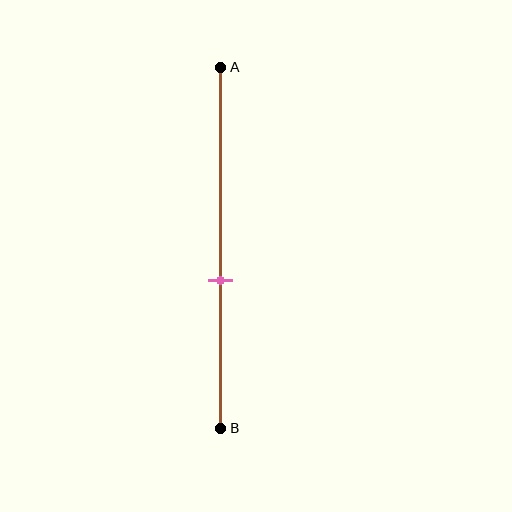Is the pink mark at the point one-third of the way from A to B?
No, the mark is at about 60% from A, not at the 33% one-third point.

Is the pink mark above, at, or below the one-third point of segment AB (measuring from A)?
The pink mark is below the one-third point of segment AB.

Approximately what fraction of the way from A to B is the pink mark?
The pink mark is approximately 60% of the way from A to B.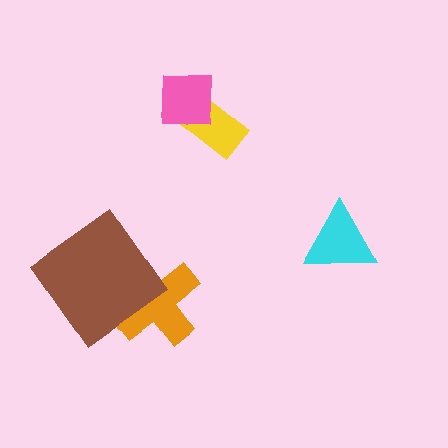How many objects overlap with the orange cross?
1 object overlaps with the orange cross.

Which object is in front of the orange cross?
The brown diamond is in front of the orange cross.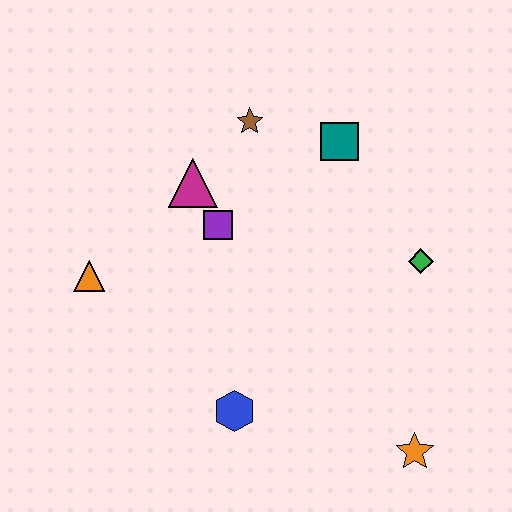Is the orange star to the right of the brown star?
Yes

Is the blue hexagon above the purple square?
No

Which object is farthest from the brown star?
The orange star is farthest from the brown star.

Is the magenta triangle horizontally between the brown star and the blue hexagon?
No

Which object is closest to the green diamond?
The teal square is closest to the green diamond.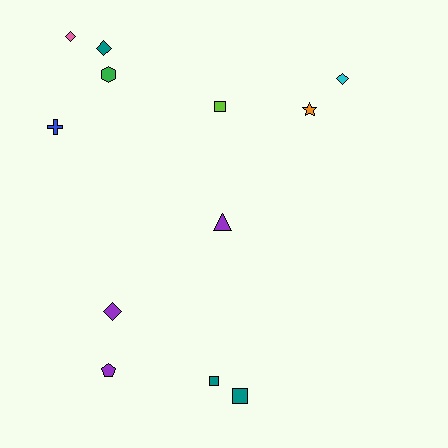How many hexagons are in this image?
There is 1 hexagon.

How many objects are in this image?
There are 12 objects.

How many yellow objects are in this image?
There are no yellow objects.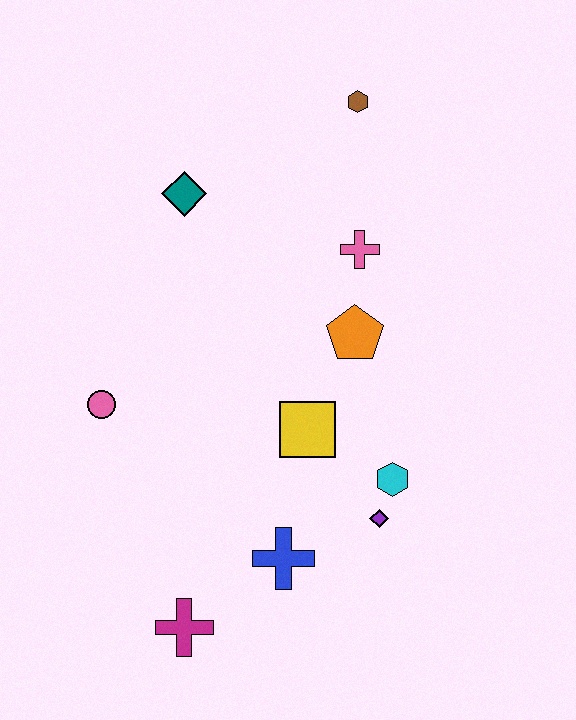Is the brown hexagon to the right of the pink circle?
Yes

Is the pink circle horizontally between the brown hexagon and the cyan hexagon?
No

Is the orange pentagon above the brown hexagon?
No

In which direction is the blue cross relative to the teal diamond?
The blue cross is below the teal diamond.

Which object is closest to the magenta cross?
The blue cross is closest to the magenta cross.